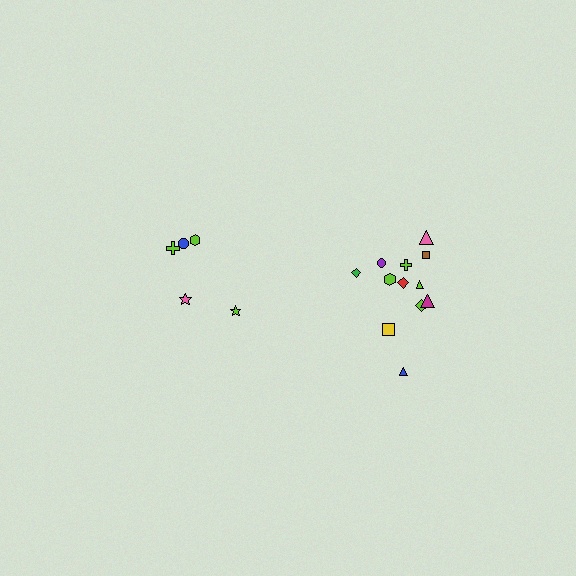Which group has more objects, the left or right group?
The right group.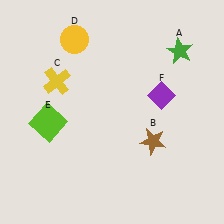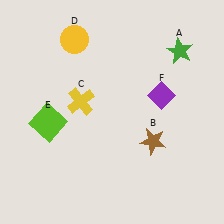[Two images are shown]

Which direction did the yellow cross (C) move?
The yellow cross (C) moved right.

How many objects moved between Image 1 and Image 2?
1 object moved between the two images.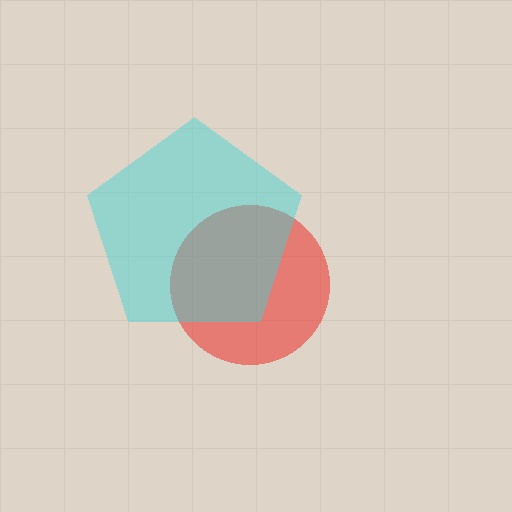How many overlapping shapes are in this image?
There are 2 overlapping shapes in the image.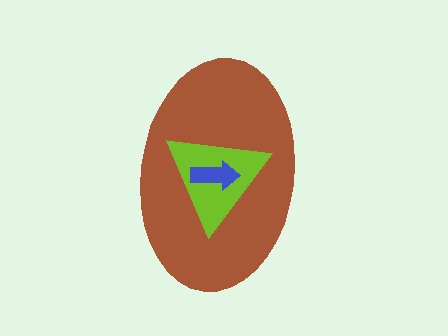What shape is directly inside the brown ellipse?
The lime triangle.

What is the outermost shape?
The brown ellipse.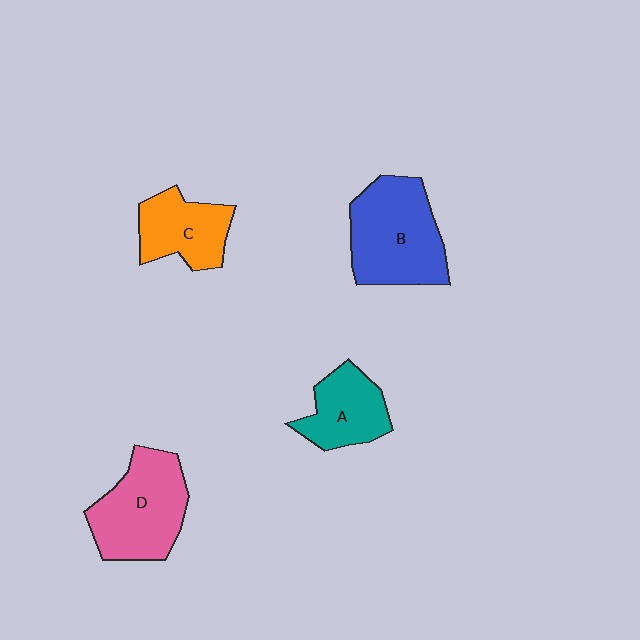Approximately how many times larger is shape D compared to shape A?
Approximately 1.5 times.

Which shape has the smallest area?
Shape A (teal).